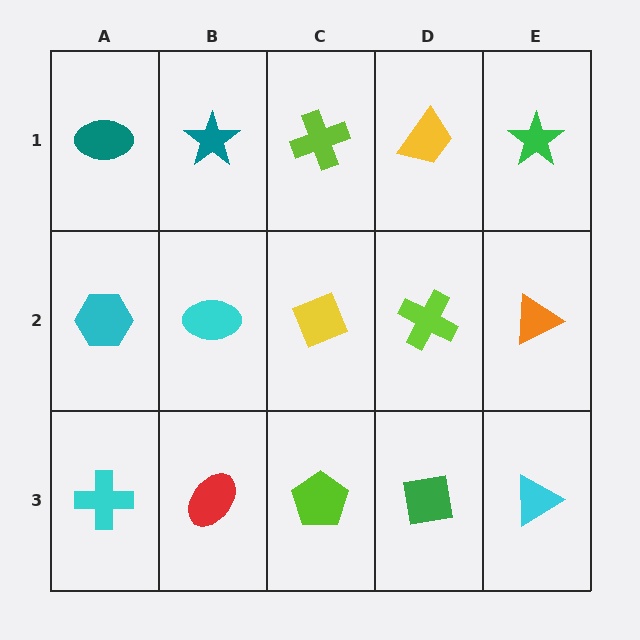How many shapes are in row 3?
5 shapes.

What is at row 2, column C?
A yellow diamond.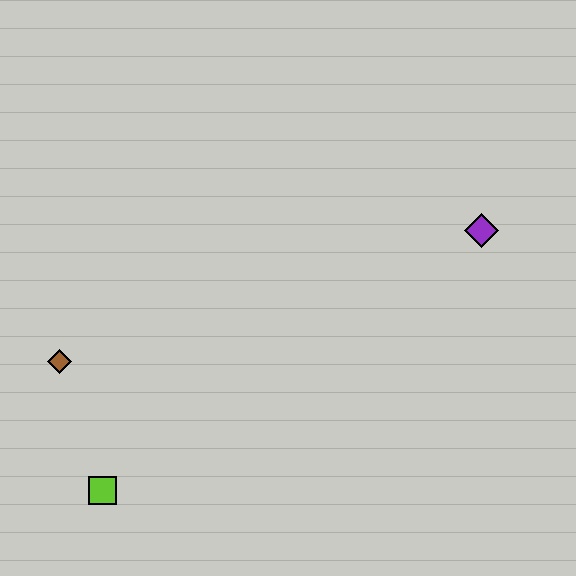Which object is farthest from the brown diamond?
The purple diamond is farthest from the brown diamond.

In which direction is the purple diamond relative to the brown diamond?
The purple diamond is to the right of the brown diamond.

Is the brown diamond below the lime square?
No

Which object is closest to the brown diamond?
The lime square is closest to the brown diamond.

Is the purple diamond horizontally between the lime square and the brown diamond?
No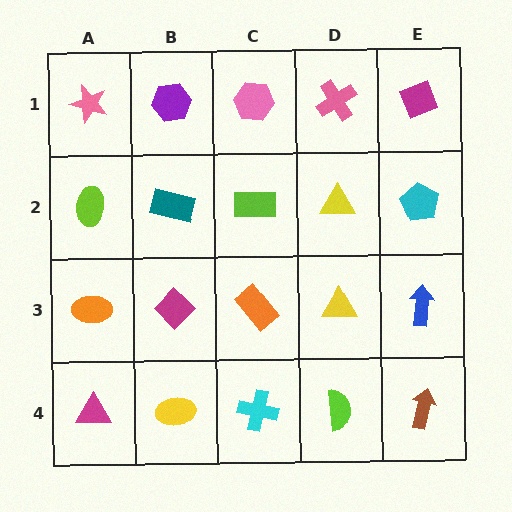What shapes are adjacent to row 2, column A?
A pink star (row 1, column A), an orange ellipse (row 3, column A), a teal rectangle (row 2, column B).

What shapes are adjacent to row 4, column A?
An orange ellipse (row 3, column A), a yellow ellipse (row 4, column B).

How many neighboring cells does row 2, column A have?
3.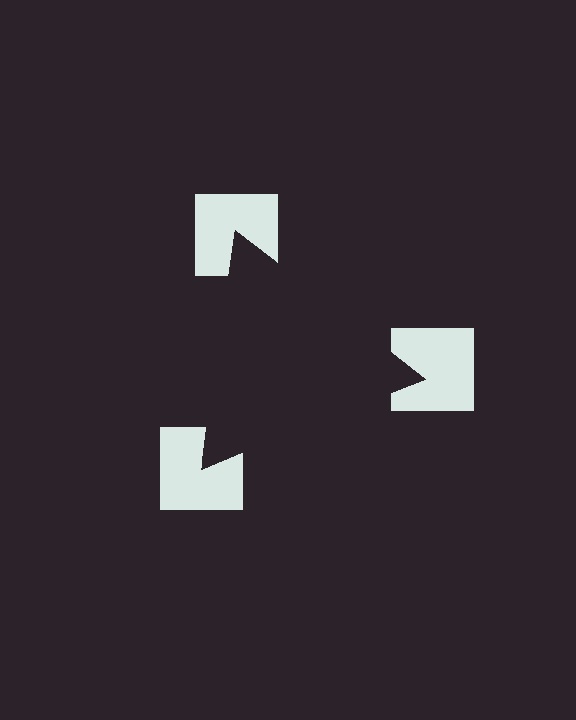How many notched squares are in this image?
There are 3 — one at each vertex of the illusory triangle.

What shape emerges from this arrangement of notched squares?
An illusory triangle — its edges are inferred from the aligned wedge cuts in the notched squares, not physically drawn.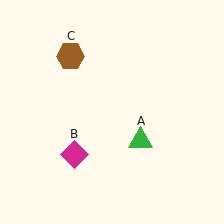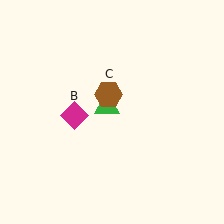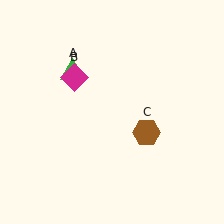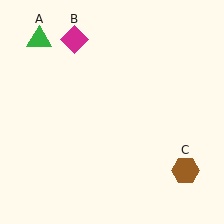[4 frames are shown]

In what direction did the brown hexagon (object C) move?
The brown hexagon (object C) moved down and to the right.